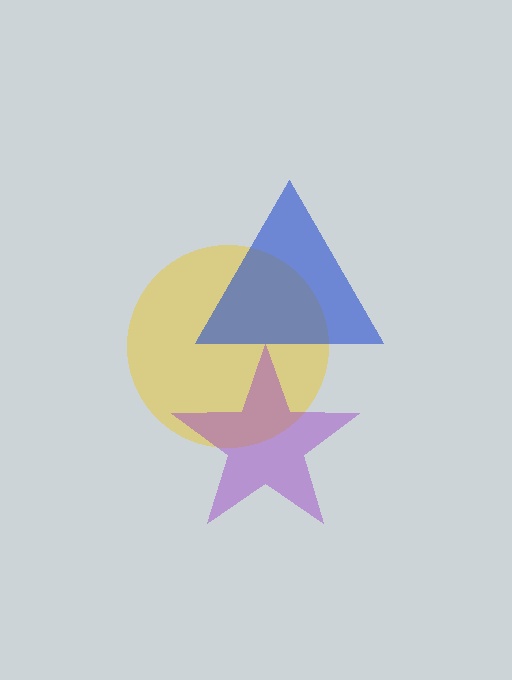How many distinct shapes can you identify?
There are 3 distinct shapes: a yellow circle, a purple star, a blue triangle.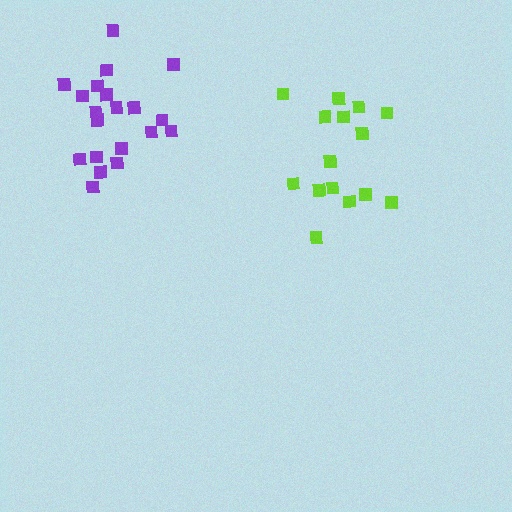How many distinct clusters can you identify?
There are 2 distinct clusters.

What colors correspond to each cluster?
The clusters are colored: lime, purple.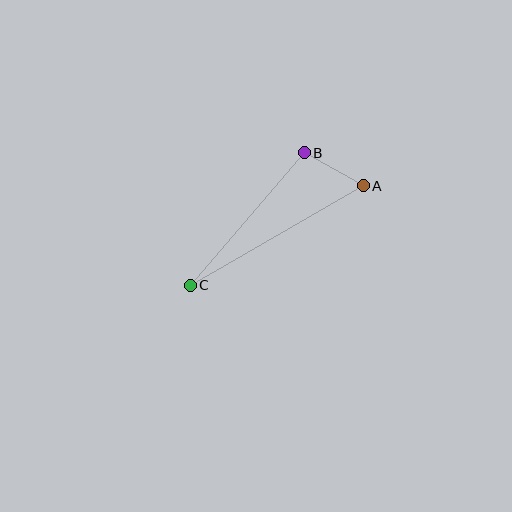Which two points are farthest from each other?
Points A and C are farthest from each other.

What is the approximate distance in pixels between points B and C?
The distance between B and C is approximately 175 pixels.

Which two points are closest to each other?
Points A and B are closest to each other.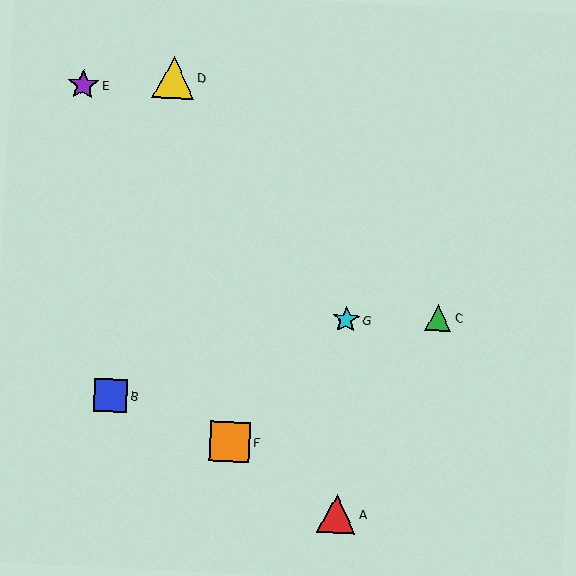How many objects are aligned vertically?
2 objects (A, G) are aligned vertically.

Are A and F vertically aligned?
No, A is at x≈337 and F is at x≈230.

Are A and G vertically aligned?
Yes, both are at x≈337.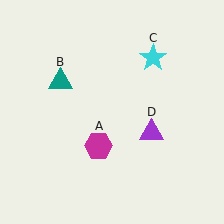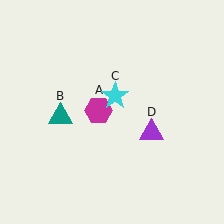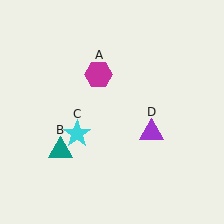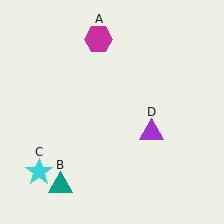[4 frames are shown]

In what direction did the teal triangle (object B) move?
The teal triangle (object B) moved down.